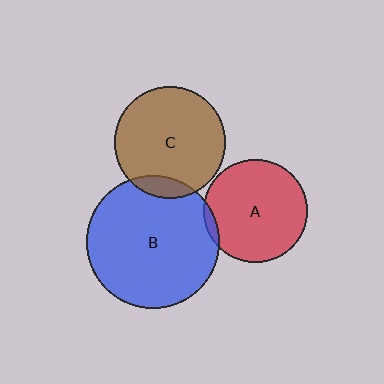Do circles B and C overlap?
Yes.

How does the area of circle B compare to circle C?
Approximately 1.4 times.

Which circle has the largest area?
Circle B (blue).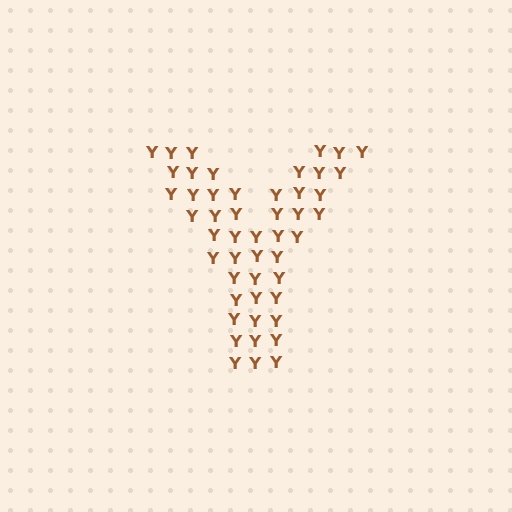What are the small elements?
The small elements are letter Y's.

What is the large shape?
The large shape is the letter Y.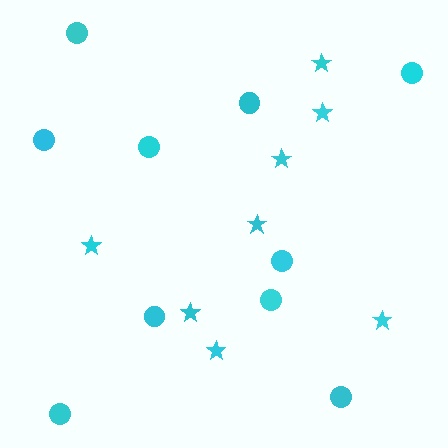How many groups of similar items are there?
There are 2 groups: one group of stars (8) and one group of circles (10).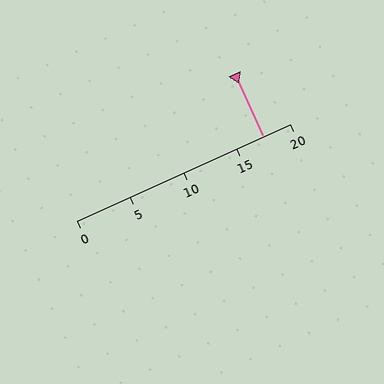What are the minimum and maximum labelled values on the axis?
The axis runs from 0 to 20.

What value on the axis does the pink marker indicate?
The marker indicates approximately 17.5.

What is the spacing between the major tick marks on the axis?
The major ticks are spaced 5 apart.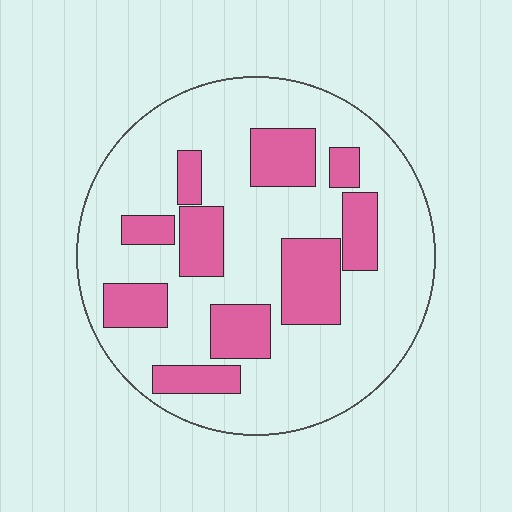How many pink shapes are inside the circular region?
10.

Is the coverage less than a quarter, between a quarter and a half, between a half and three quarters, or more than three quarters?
Between a quarter and a half.